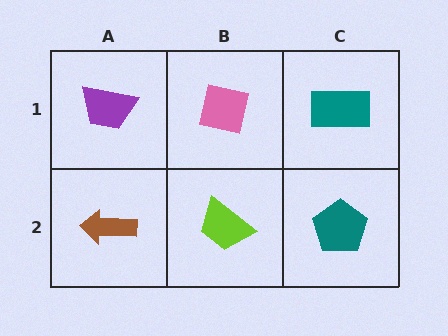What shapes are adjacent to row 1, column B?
A lime trapezoid (row 2, column B), a purple trapezoid (row 1, column A), a teal rectangle (row 1, column C).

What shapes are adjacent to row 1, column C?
A teal pentagon (row 2, column C), a pink square (row 1, column B).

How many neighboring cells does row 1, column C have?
2.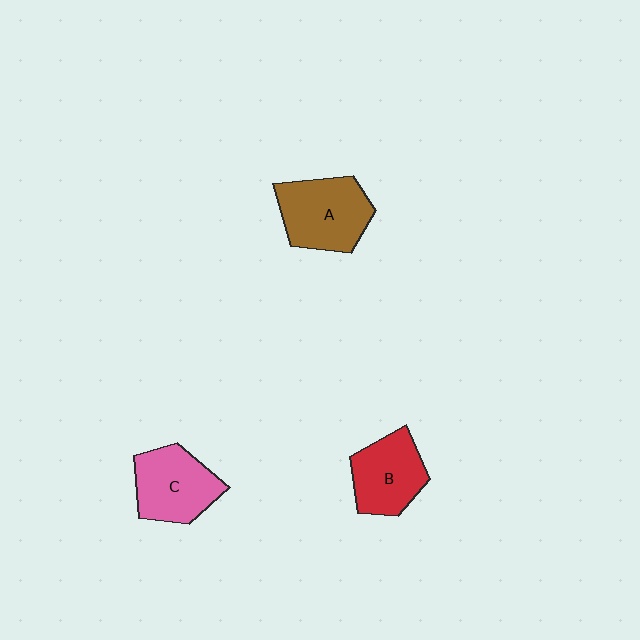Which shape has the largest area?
Shape A (brown).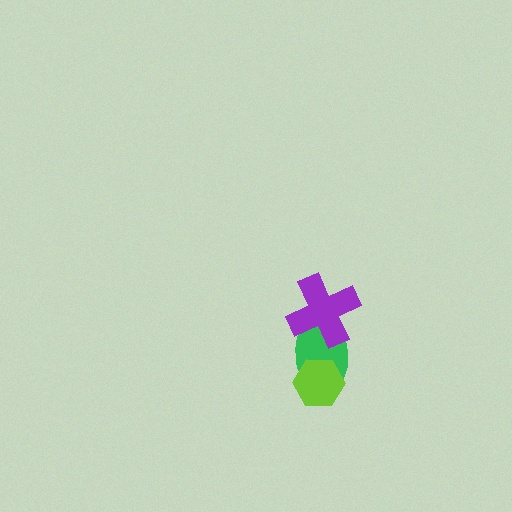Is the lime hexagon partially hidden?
No, no other shape covers it.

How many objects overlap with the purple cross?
1 object overlaps with the purple cross.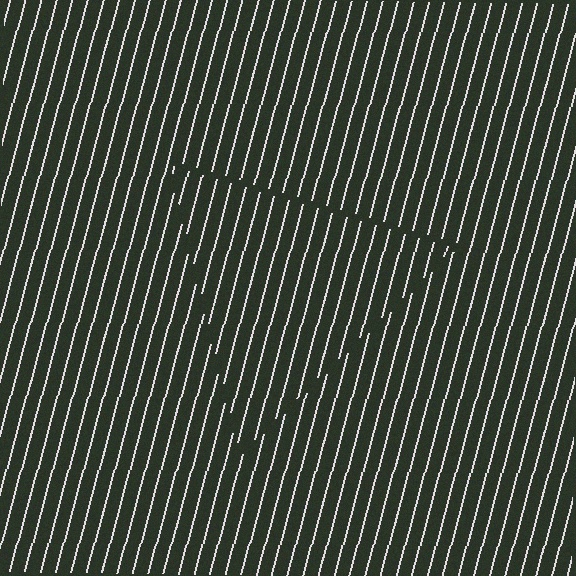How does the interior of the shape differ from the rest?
The interior of the shape contains the same grating, shifted by half a period — the contour is defined by the phase discontinuity where line-ends from the inner and outer gratings abut.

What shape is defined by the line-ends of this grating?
An illusory triangle. The interior of the shape contains the same grating, shifted by half a period — the contour is defined by the phase discontinuity where line-ends from the inner and outer gratings abut.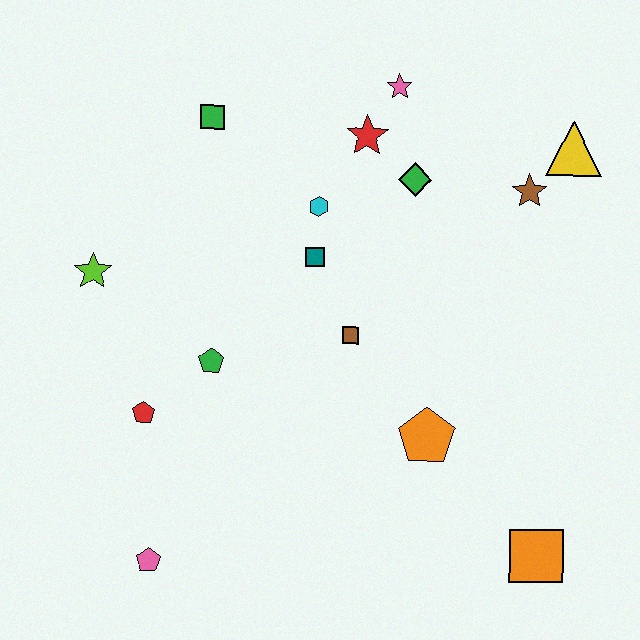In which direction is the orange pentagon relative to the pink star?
The orange pentagon is below the pink star.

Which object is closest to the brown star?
The yellow triangle is closest to the brown star.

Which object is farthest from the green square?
The orange square is farthest from the green square.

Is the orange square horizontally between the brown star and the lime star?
No